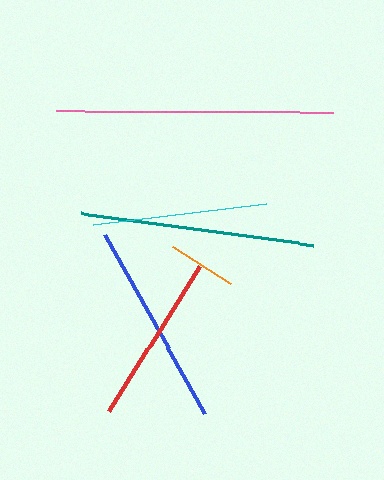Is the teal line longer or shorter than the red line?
The teal line is longer than the red line.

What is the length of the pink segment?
The pink segment is approximately 277 pixels long.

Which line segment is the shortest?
The orange line is the shortest at approximately 69 pixels.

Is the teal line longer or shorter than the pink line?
The pink line is longer than the teal line.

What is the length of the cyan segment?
The cyan segment is approximately 174 pixels long.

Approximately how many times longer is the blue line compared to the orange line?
The blue line is approximately 3.0 times the length of the orange line.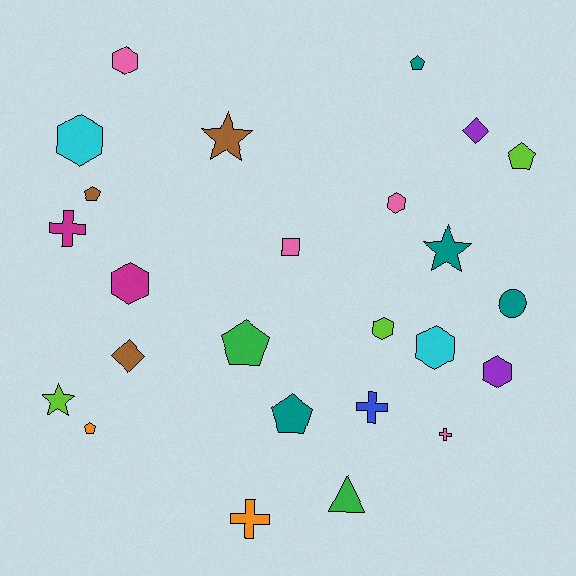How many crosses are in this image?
There are 4 crosses.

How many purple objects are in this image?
There are 2 purple objects.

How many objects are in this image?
There are 25 objects.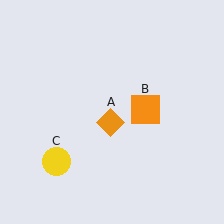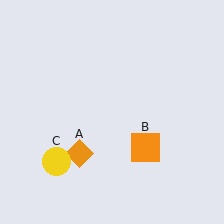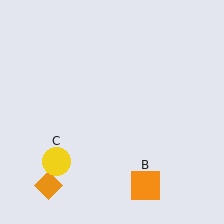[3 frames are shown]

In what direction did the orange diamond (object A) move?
The orange diamond (object A) moved down and to the left.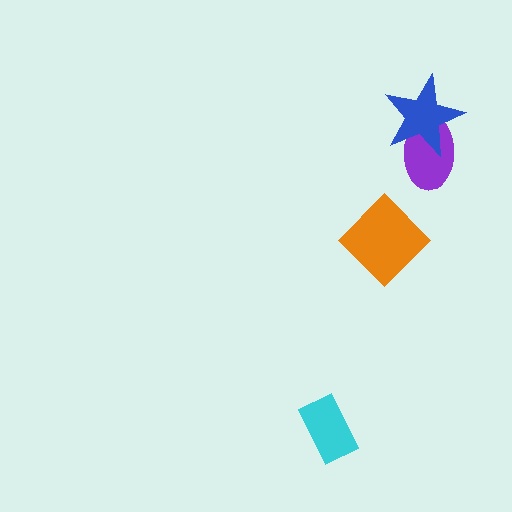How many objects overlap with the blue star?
1 object overlaps with the blue star.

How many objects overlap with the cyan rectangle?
0 objects overlap with the cyan rectangle.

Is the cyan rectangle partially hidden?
No, no other shape covers it.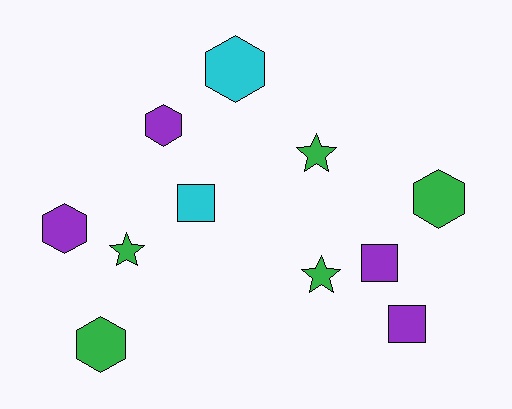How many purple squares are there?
There are 2 purple squares.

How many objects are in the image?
There are 11 objects.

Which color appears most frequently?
Green, with 5 objects.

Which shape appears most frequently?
Hexagon, with 5 objects.